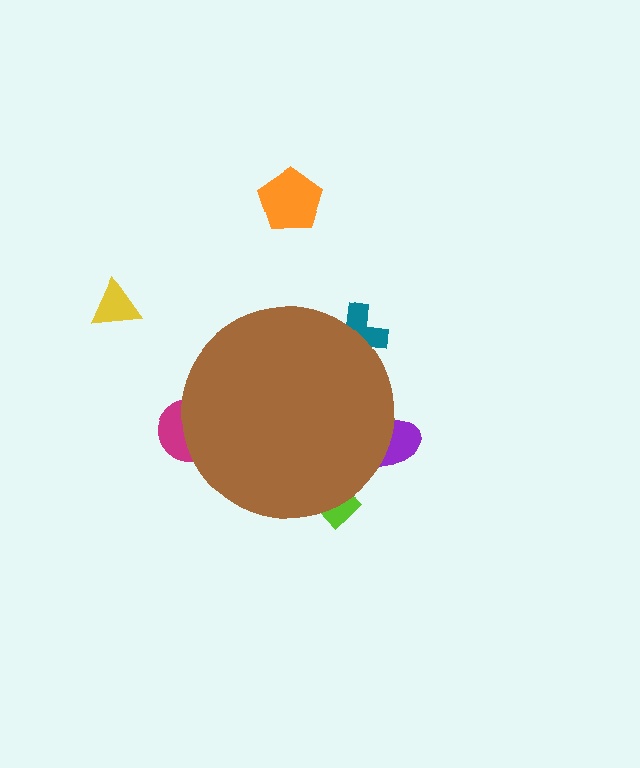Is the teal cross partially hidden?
Yes, the teal cross is partially hidden behind the brown circle.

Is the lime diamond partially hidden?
Yes, the lime diamond is partially hidden behind the brown circle.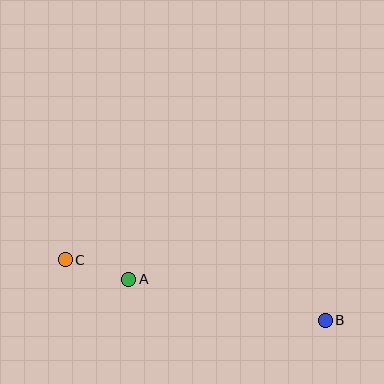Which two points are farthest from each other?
Points B and C are farthest from each other.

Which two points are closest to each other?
Points A and C are closest to each other.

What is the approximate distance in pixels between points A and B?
The distance between A and B is approximately 200 pixels.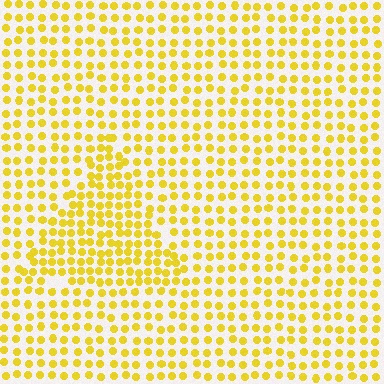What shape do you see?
I see a triangle.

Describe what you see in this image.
The image contains small yellow elements arranged at two different densities. A triangle-shaped region is visible where the elements are more densely packed than the surrounding area.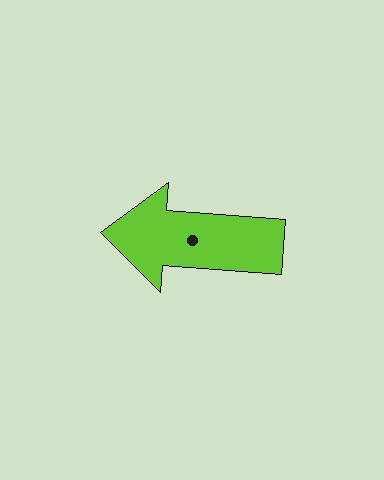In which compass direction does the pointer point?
West.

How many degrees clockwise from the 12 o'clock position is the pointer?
Approximately 275 degrees.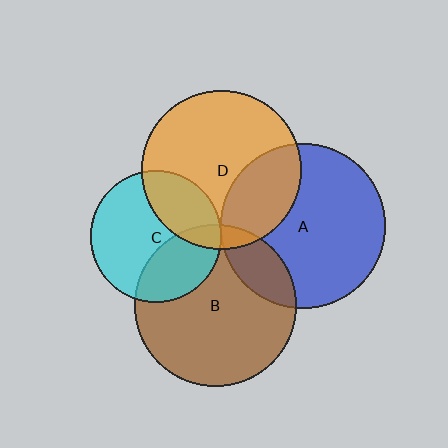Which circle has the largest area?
Circle A (blue).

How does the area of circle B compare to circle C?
Approximately 1.5 times.